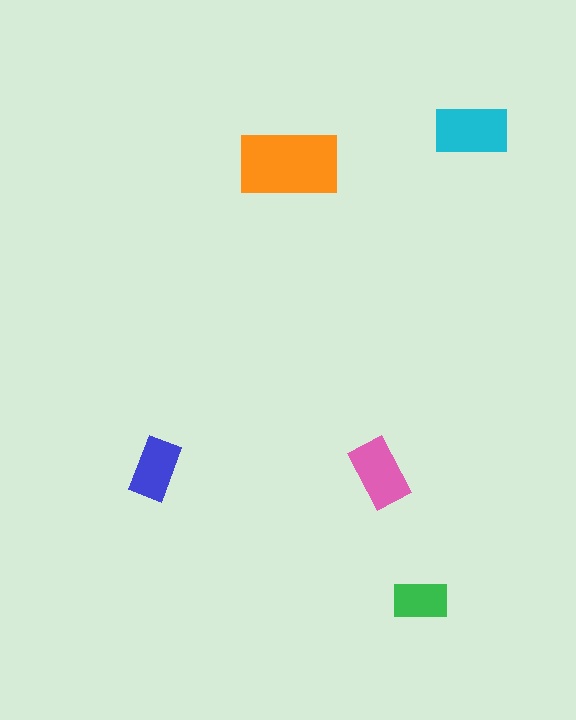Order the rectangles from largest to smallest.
the orange one, the cyan one, the pink one, the blue one, the green one.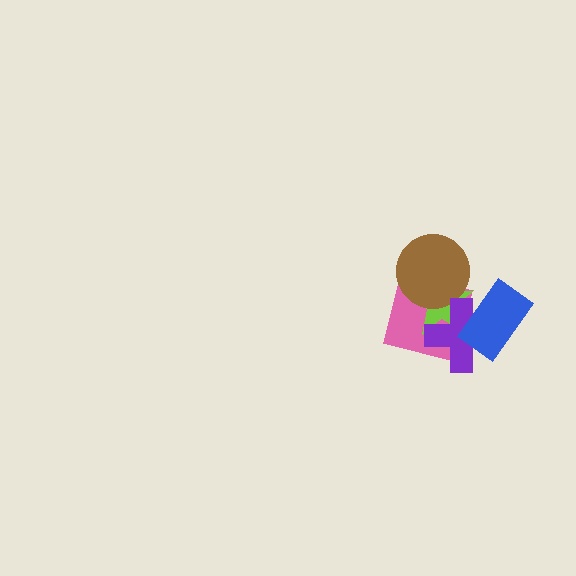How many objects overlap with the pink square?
3 objects overlap with the pink square.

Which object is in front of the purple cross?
The blue rectangle is in front of the purple cross.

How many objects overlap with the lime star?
4 objects overlap with the lime star.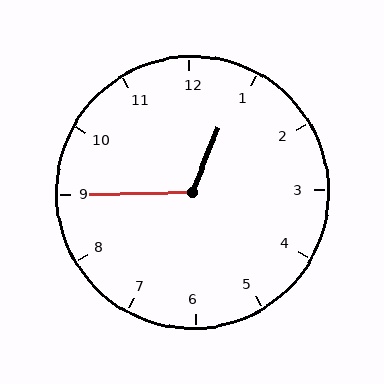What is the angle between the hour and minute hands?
Approximately 112 degrees.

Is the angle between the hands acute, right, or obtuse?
It is obtuse.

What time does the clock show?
12:45.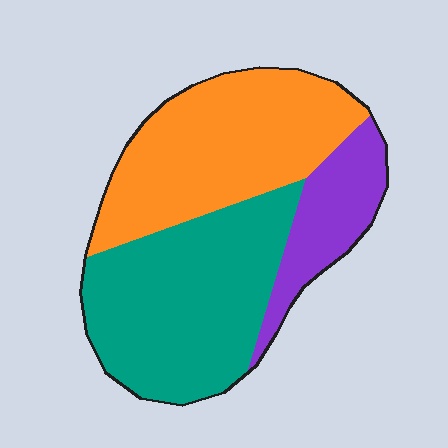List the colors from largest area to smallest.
From largest to smallest: teal, orange, purple.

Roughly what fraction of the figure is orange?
Orange takes up about two fifths (2/5) of the figure.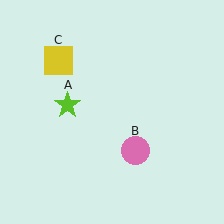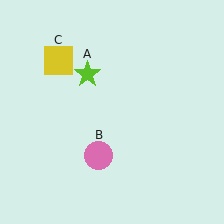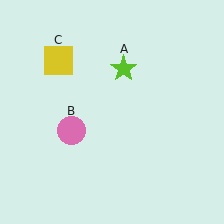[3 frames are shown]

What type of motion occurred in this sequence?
The lime star (object A), pink circle (object B) rotated clockwise around the center of the scene.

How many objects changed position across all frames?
2 objects changed position: lime star (object A), pink circle (object B).